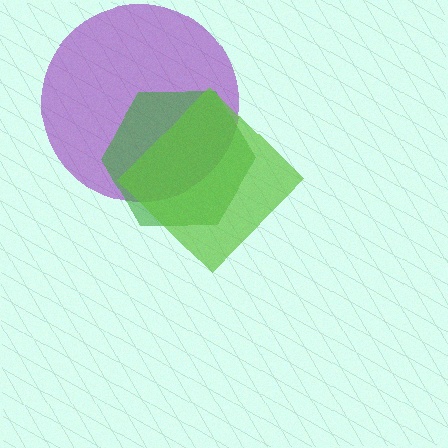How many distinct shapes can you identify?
There are 3 distinct shapes: a purple circle, a green hexagon, a lime diamond.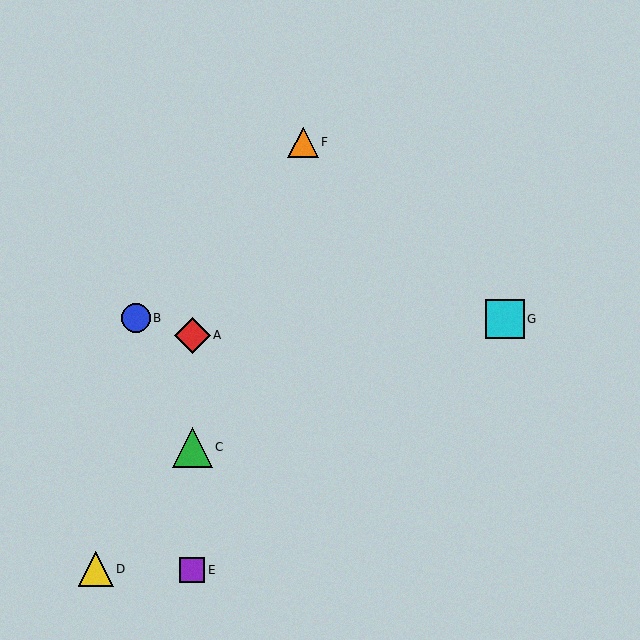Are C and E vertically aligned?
Yes, both are at x≈192.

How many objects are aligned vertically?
3 objects (A, C, E) are aligned vertically.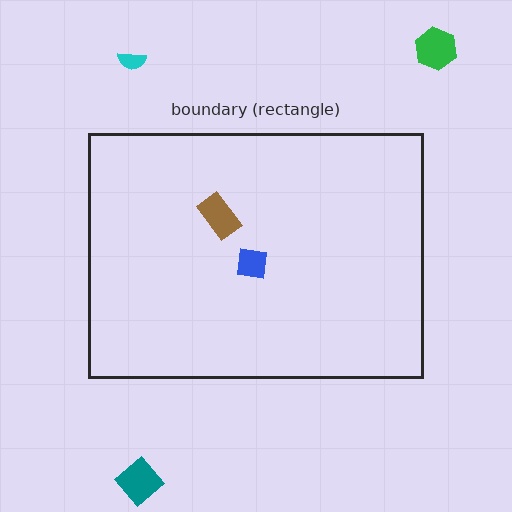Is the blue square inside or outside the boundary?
Inside.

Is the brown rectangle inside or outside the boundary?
Inside.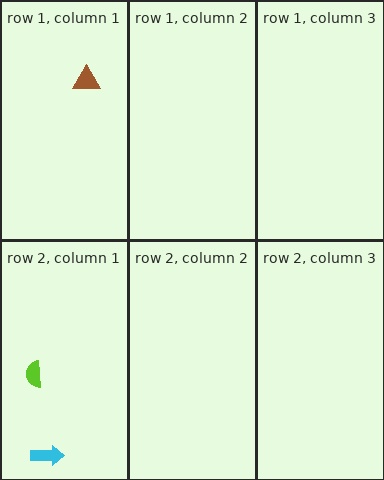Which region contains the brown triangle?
The row 1, column 1 region.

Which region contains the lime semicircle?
The row 2, column 1 region.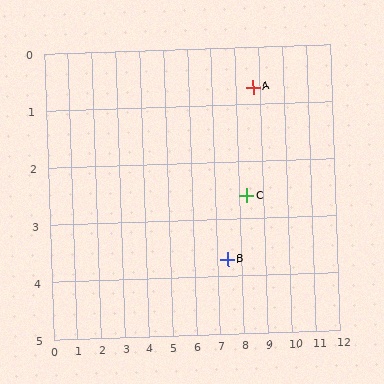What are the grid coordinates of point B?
Point B is at approximately (7.4, 3.7).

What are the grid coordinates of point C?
Point C is at approximately (8.3, 2.6).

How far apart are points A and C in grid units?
Points A and C are about 1.9 grid units apart.